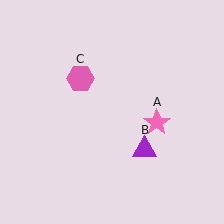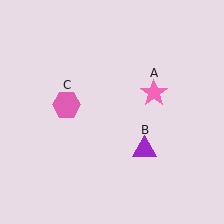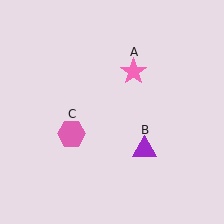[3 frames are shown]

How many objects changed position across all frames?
2 objects changed position: pink star (object A), pink hexagon (object C).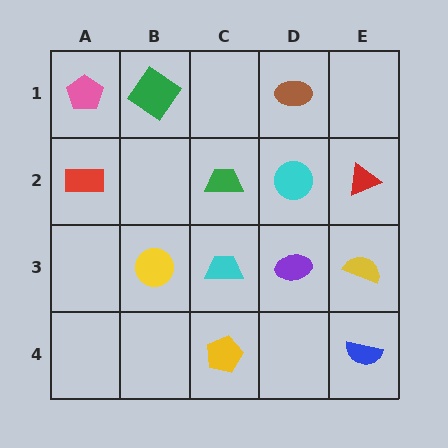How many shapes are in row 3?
4 shapes.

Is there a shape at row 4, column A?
No, that cell is empty.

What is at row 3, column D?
A purple ellipse.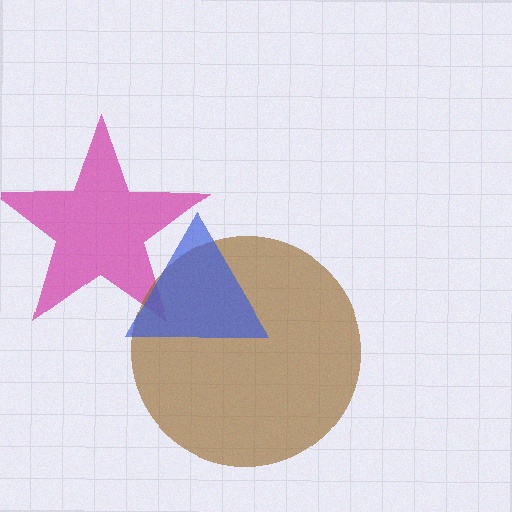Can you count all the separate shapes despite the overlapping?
Yes, there are 3 separate shapes.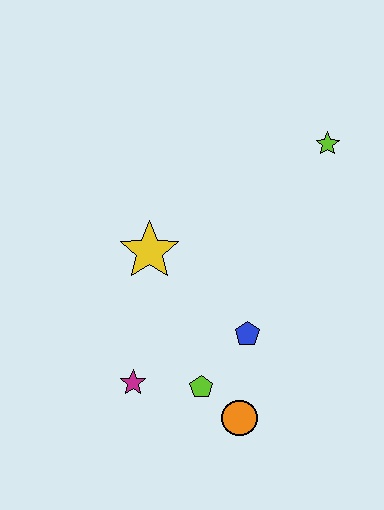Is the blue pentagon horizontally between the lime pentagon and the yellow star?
No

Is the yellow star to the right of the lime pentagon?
No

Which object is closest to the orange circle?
The lime pentagon is closest to the orange circle.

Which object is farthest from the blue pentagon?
The lime star is farthest from the blue pentagon.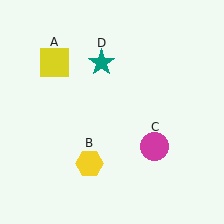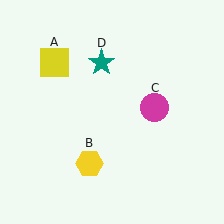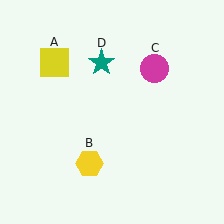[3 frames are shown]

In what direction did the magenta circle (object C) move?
The magenta circle (object C) moved up.